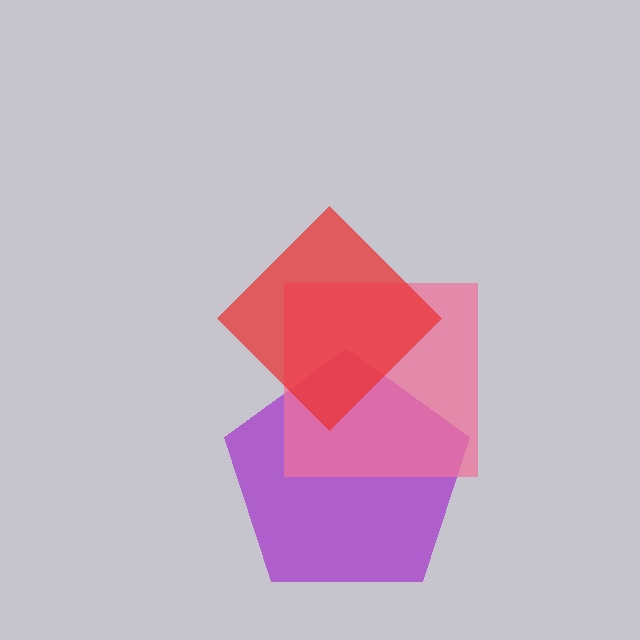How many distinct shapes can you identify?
There are 3 distinct shapes: a purple pentagon, a pink square, a red diamond.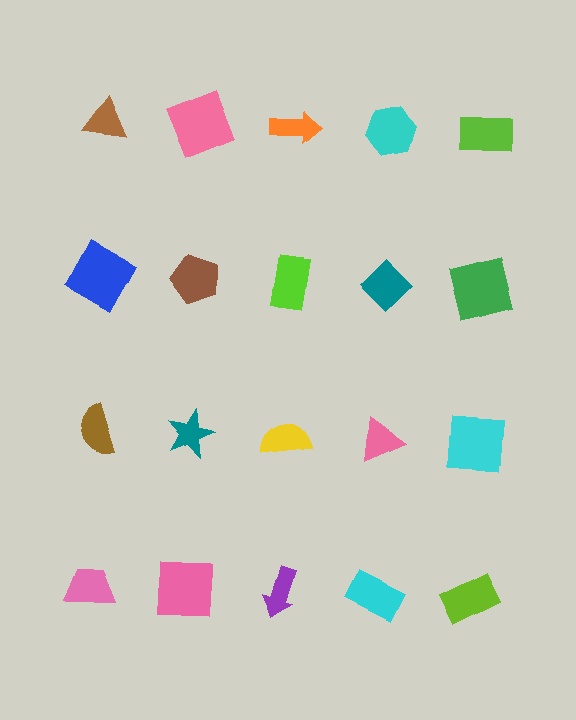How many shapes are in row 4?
5 shapes.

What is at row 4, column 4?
A cyan rectangle.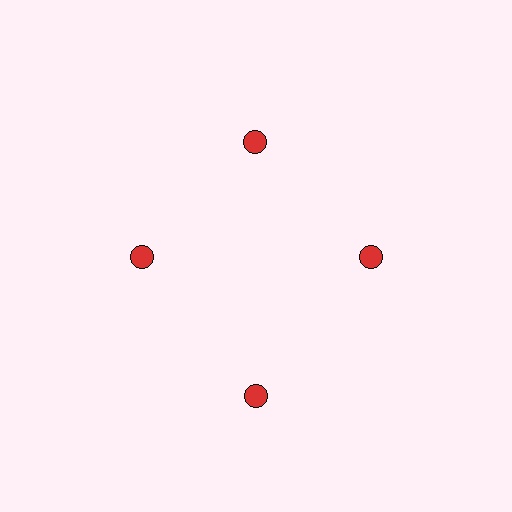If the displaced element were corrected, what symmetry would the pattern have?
It would have 4-fold rotational symmetry — the pattern would map onto itself every 90 degrees.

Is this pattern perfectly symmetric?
No. The 4 red circles are arranged in a ring, but one element near the 6 o'clock position is pushed outward from the center, breaking the 4-fold rotational symmetry.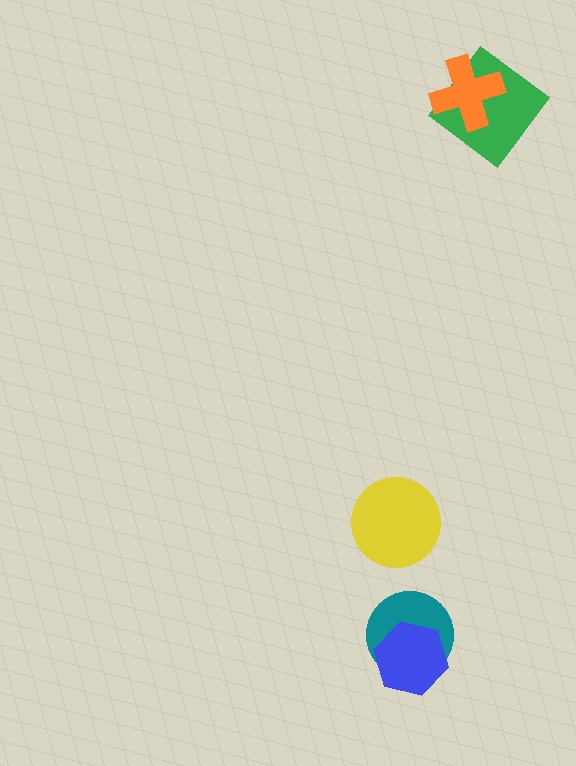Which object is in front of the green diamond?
The orange cross is in front of the green diamond.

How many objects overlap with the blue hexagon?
1 object overlaps with the blue hexagon.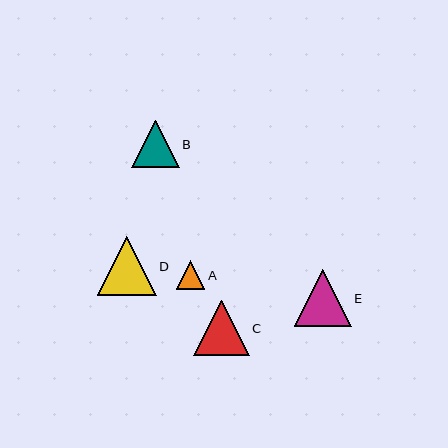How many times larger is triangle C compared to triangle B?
Triangle C is approximately 1.2 times the size of triangle B.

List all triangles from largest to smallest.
From largest to smallest: D, E, C, B, A.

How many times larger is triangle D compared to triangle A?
Triangle D is approximately 2.1 times the size of triangle A.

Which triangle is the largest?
Triangle D is the largest with a size of approximately 59 pixels.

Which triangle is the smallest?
Triangle A is the smallest with a size of approximately 28 pixels.